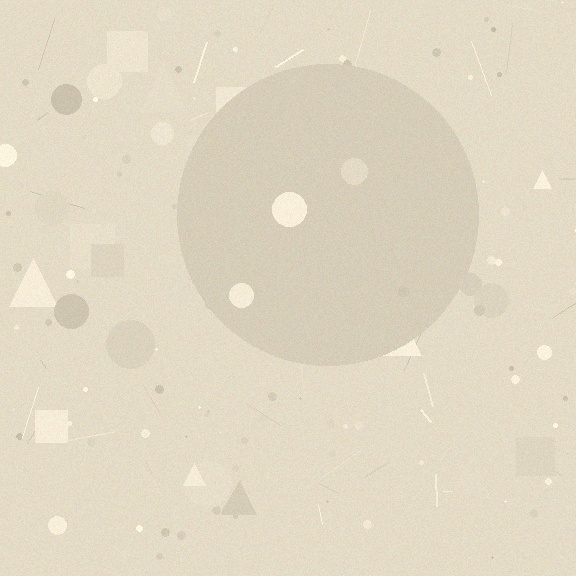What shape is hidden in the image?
A circle is hidden in the image.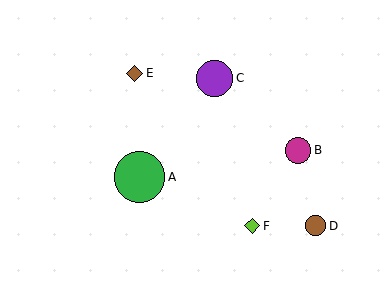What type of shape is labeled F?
Shape F is a lime diamond.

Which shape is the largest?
The green circle (labeled A) is the largest.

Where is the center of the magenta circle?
The center of the magenta circle is at (298, 150).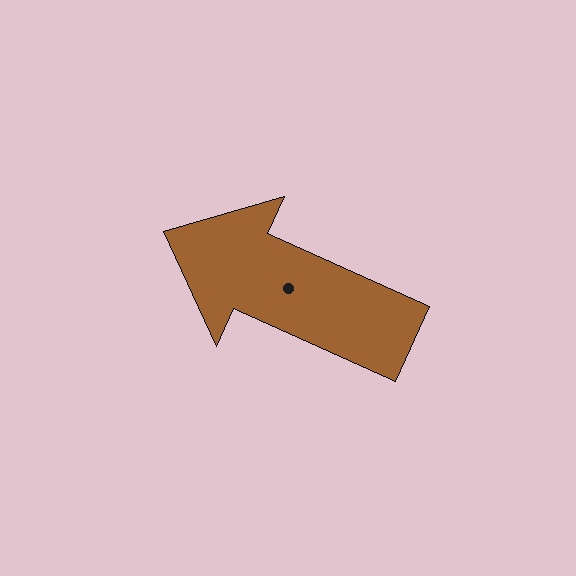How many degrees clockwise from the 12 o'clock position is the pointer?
Approximately 294 degrees.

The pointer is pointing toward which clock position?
Roughly 10 o'clock.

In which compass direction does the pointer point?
Northwest.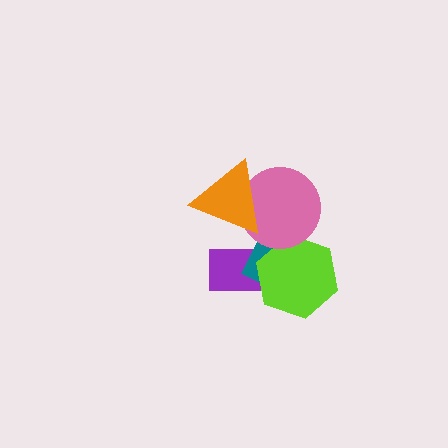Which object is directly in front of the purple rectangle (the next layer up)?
The teal rectangle is directly in front of the purple rectangle.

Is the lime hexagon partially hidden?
Yes, it is partially covered by another shape.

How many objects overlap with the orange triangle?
1 object overlaps with the orange triangle.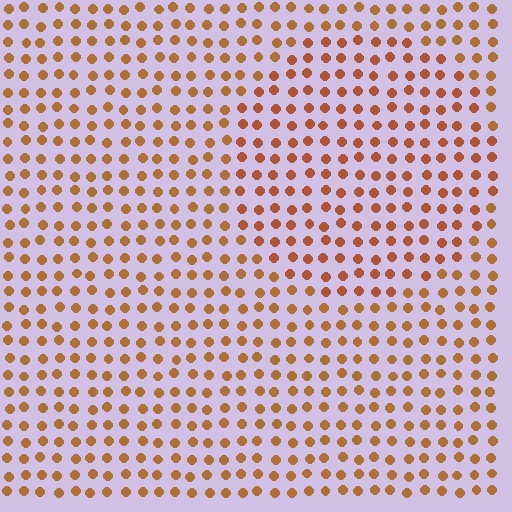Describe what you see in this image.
The image is filled with small brown elements in a uniform arrangement. A circle-shaped region is visible where the elements are tinted to a slightly different hue, forming a subtle color boundary.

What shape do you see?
I see a circle.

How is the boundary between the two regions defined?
The boundary is defined purely by a slight shift in hue (about 15 degrees). Spacing, size, and orientation are identical on both sides.